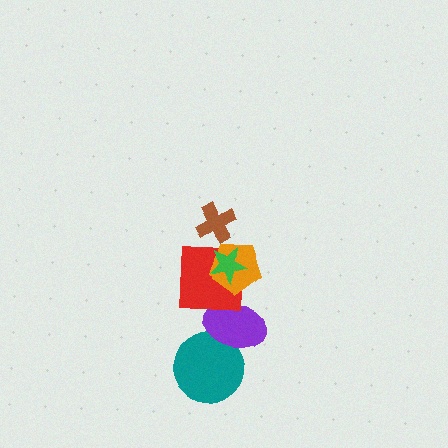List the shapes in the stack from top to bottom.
From top to bottom: the brown cross, the green star, the orange pentagon, the red square, the purple ellipse, the teal circle.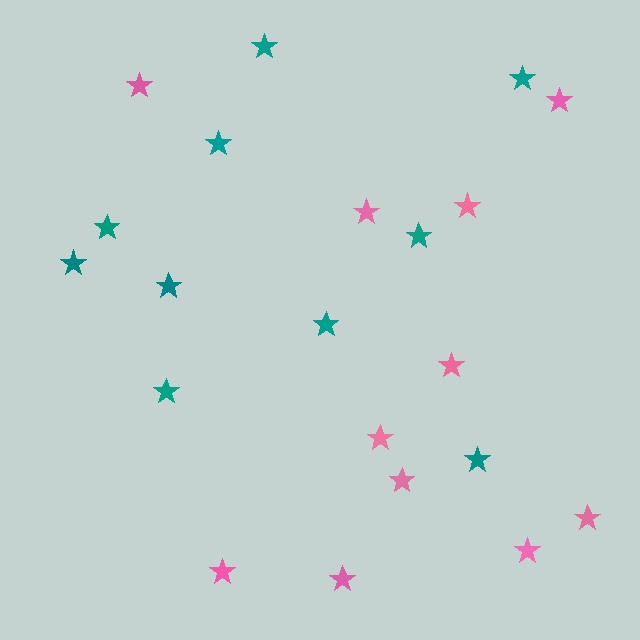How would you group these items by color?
There are 2 groups: one group of teal stars (10) and one group of pink stars (11).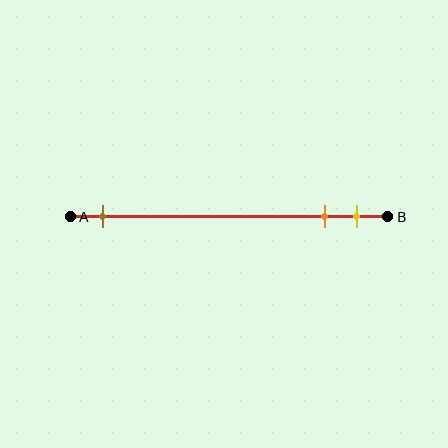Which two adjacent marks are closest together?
The orange and yellow marks are the closest adjacent pair.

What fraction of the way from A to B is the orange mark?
The orange mark is approximately 80% (0.8) of the way from A to B.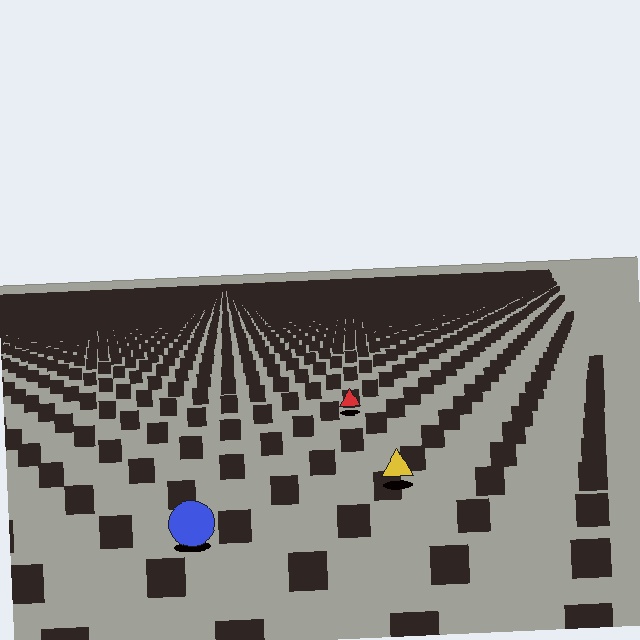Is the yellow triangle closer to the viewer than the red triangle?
Yes. The yellow triangle is closer — you can tell from the texture gradient: the ground texture is coarser near it.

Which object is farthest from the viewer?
The red triangle is farthest from the viewer. It appears smaller and the ground texture around it is denser.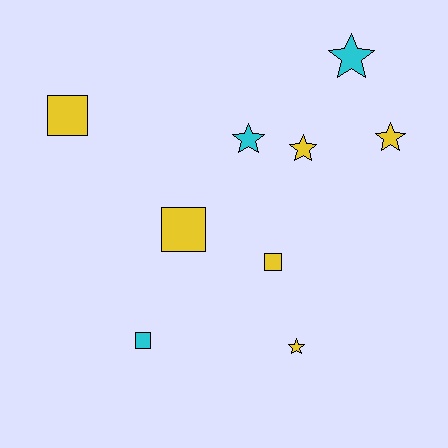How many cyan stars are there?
There are 2 cyan stars.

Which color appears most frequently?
Yellow, with 6 objects.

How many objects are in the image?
There are 9 objects.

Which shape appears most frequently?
Star, with 5 objects.